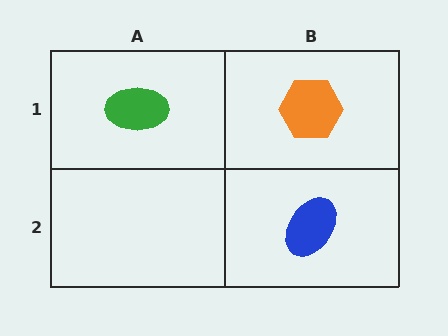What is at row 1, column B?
An orange hexagon.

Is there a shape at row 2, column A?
No, that cell is empty.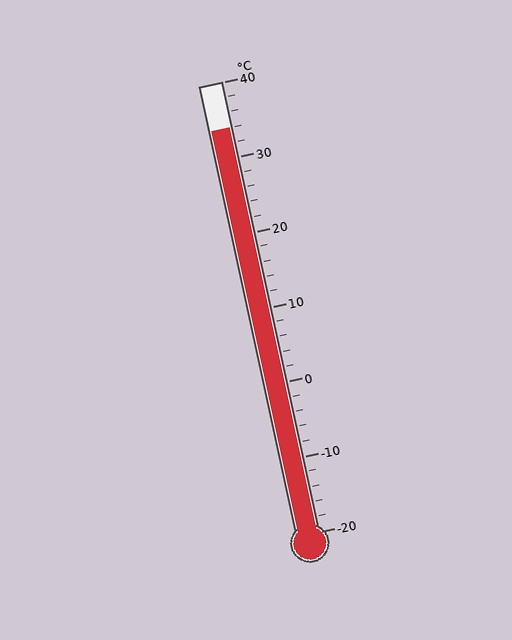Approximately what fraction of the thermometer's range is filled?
The thermometer is filled to approximately 90% of its range.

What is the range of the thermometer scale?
The thermometer scale ranges from -20°C to 40°C.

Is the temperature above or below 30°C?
The temperature is above 30°C.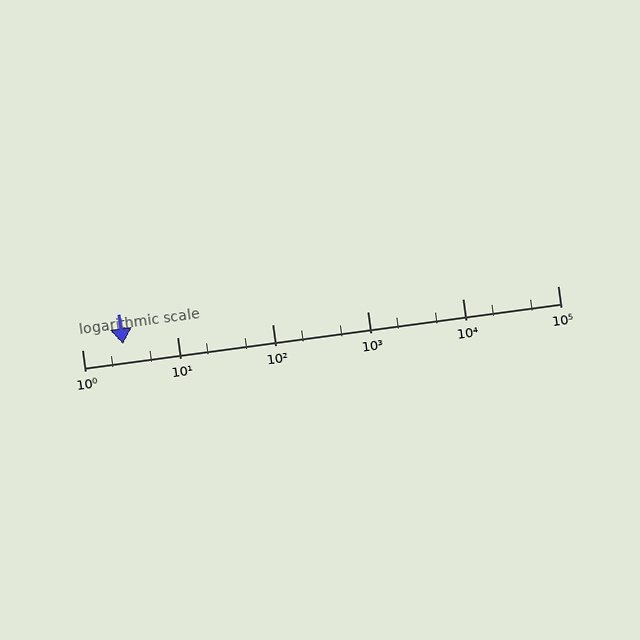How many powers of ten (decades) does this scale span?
The scale spans 5 decades, from 1 to 100000.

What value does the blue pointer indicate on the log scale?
The pointer indicates approximately 2.7.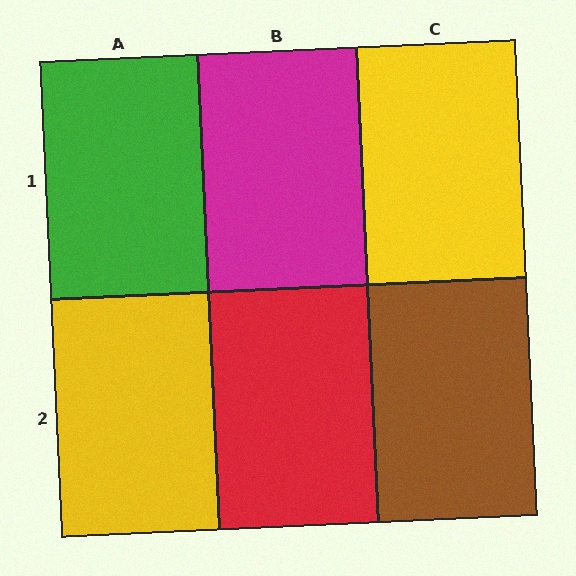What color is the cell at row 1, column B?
Magenta.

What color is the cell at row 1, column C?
Yellow.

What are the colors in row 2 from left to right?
Yellow, red, brown.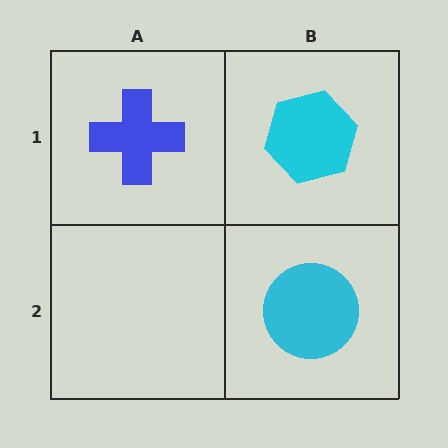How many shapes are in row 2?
1 shape.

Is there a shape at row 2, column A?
No, that cell is empty.